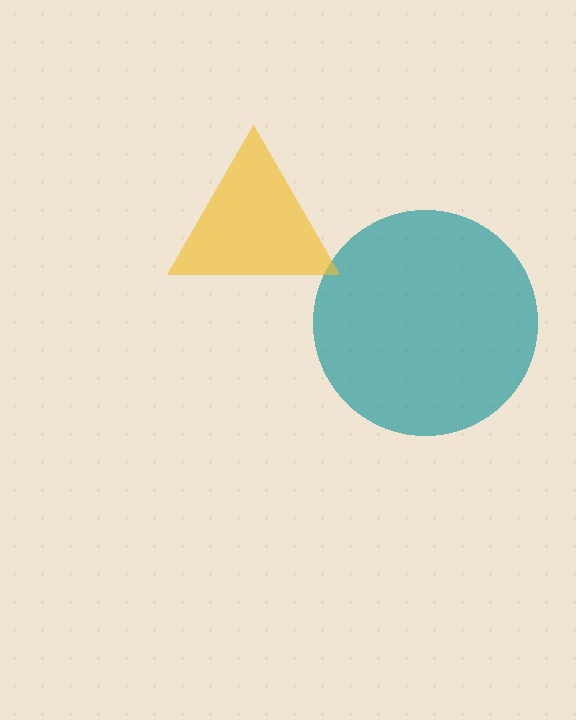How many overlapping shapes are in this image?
There are 2 overlapping shapes in the image.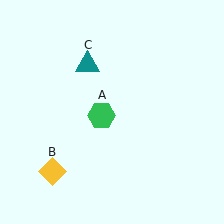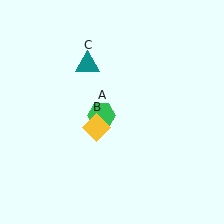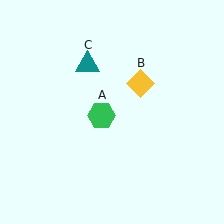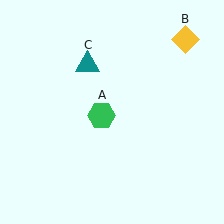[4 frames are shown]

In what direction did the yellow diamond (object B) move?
The yellow diamond (object B) moved up and to the right.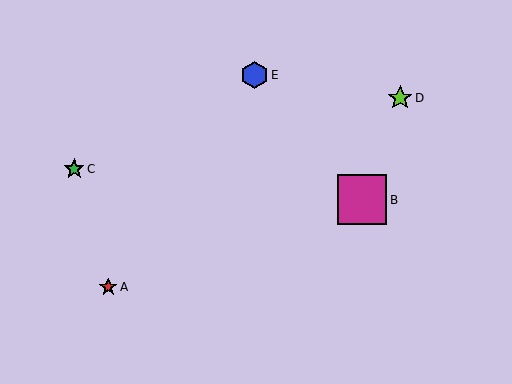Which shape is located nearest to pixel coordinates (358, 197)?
The magenta square (labeled B) at (362, 200) is nearest to that location.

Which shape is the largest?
The magenta square (labeled B) is the largest.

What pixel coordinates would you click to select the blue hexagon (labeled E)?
Click at (254, 75) to select the blue hexagon E.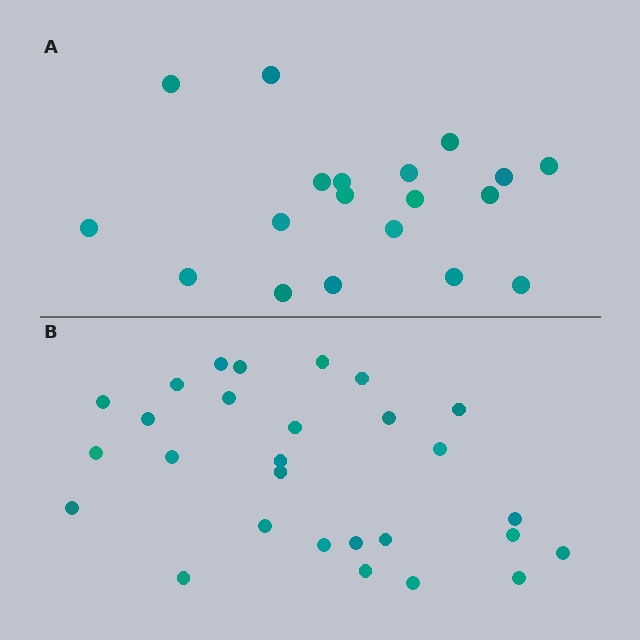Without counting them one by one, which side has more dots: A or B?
Region B (the bottom region) has more dots.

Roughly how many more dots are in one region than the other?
Region B has roughly 8 or so more dots than region A.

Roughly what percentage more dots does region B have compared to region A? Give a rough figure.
About 45% more.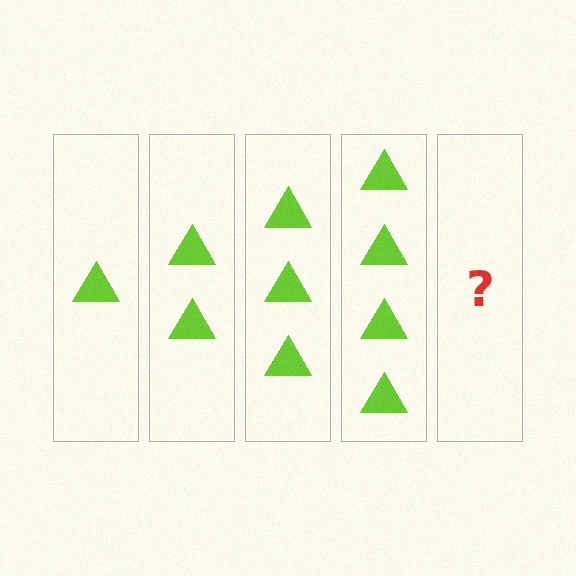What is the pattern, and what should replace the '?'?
The pattern is that each step adds one more triangle. The '?' should be 5 triangles.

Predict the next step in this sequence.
The next step is 5 triangles.